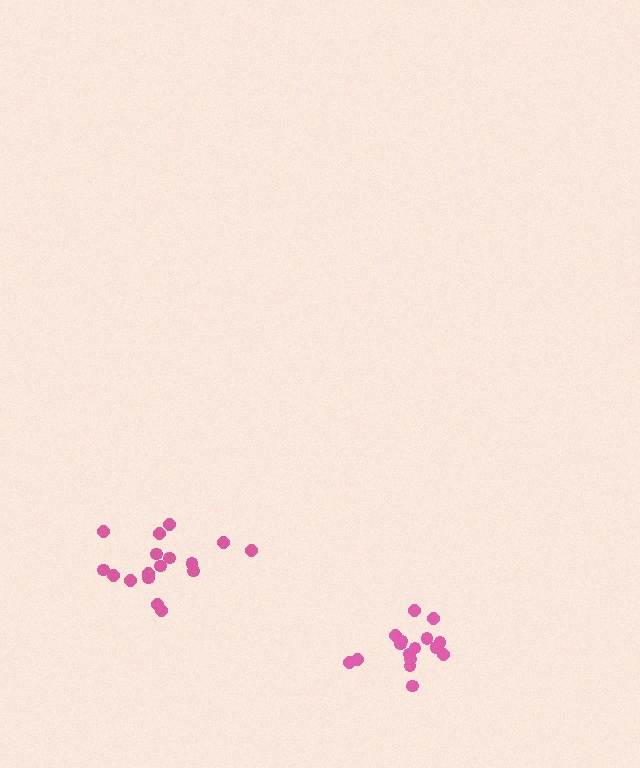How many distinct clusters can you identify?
There are 2 distinct clusters.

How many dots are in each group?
Group 1: 16 dots, Group 2: 17 dots (33 total).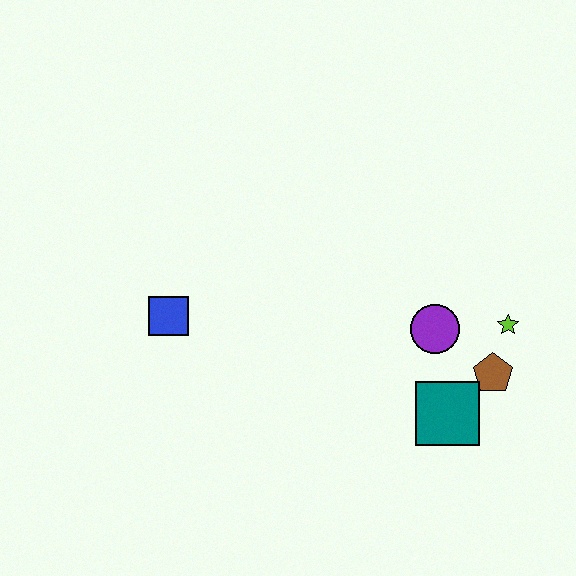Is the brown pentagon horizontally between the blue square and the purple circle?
No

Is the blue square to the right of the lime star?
No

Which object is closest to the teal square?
The brown pentagon is closest to the teal square.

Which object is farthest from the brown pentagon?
The blue square is farthest from the brown pentagon.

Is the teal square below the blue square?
Yes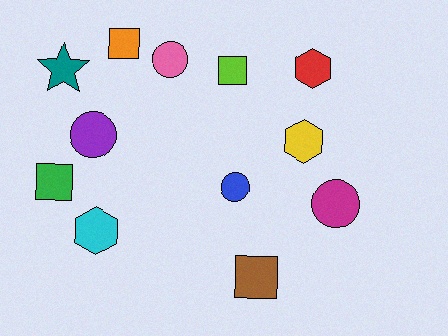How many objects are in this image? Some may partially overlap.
There are 12 objects.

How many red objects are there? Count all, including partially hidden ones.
There is 1 red object.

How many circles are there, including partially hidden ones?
There are 4 circles.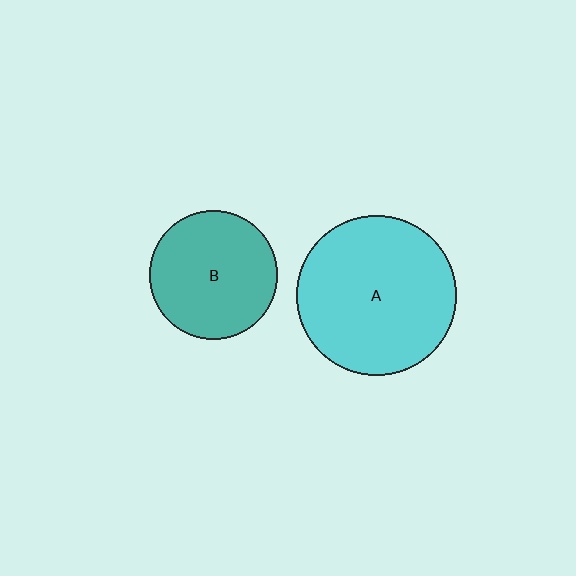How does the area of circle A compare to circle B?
Approximately 1.5 times.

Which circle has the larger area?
Circle A (cyan).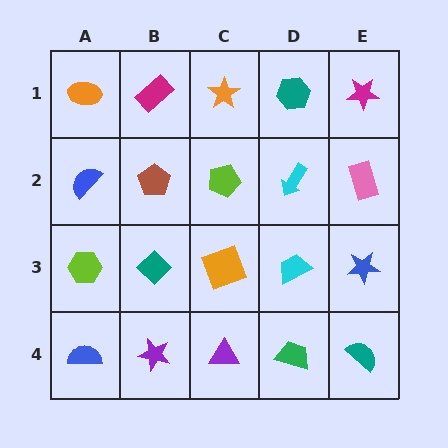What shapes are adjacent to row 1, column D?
A cyan arrow (row 2, column D), an orange star (row 1, column C), a magenta star (row 1, column E).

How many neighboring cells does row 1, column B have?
3.